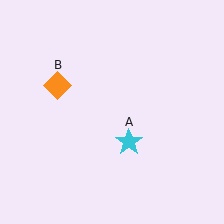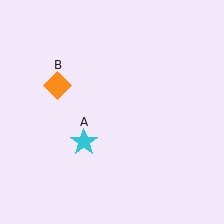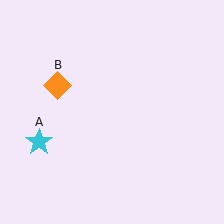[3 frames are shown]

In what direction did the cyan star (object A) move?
The cyan star (object A) moved left.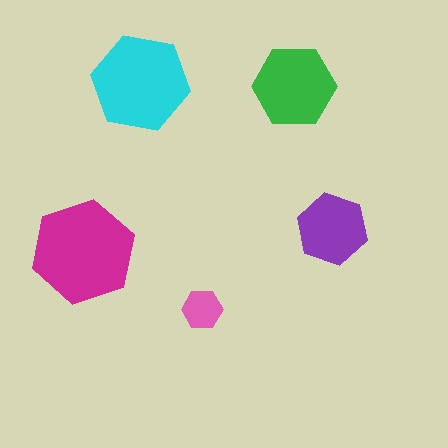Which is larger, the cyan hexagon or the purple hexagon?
The cyan one.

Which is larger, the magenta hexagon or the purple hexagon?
The magenta one.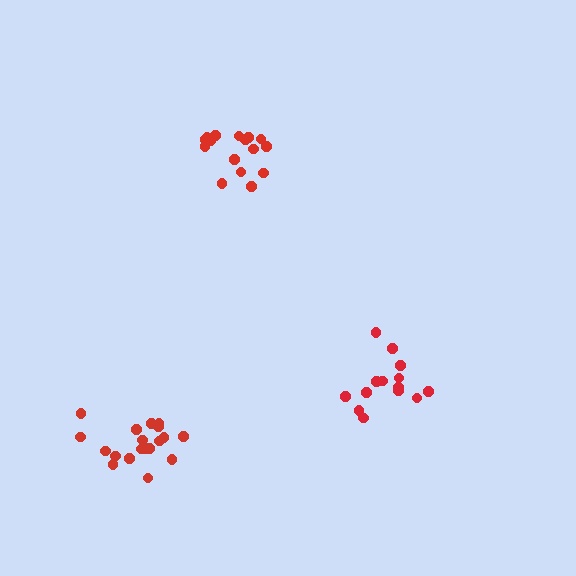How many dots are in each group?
Group 1: 14 dots, Group 2: 16 dots, Group 3: 19 dots (49 total).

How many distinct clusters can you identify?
There are 3 distinct clusters.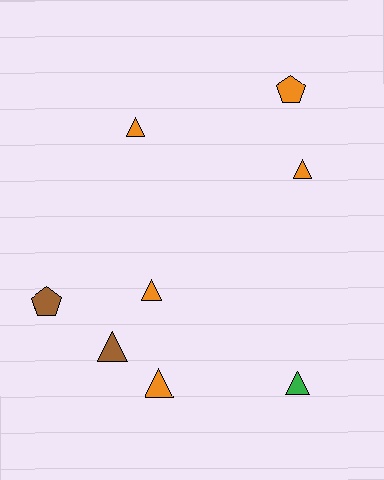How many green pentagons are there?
There are no green pentagons.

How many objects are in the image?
There are 8 objects.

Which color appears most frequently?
Orange, with 5 objects.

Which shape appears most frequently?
Triangle, with 6 objects.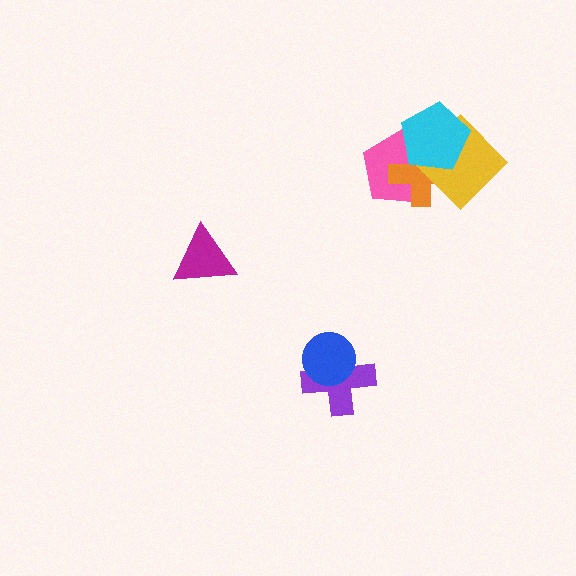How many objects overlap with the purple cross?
1 object overlaps with the purple cross.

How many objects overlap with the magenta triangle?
0 objects overlap with the magenta triangle.